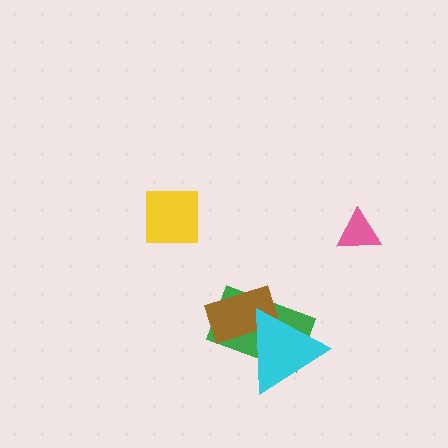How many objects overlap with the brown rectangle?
2 objects overlap with the brown rectangle.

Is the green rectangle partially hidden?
Yes, it is partially covered by another shape.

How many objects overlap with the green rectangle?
2 objects overlap with the green rectangle.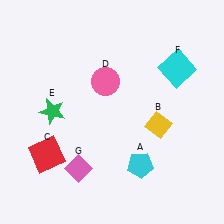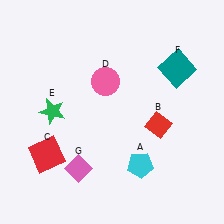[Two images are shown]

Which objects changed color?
B changed from yellow to red. F changed from cyan to teal.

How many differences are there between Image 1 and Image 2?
There are 2 differences between the two images.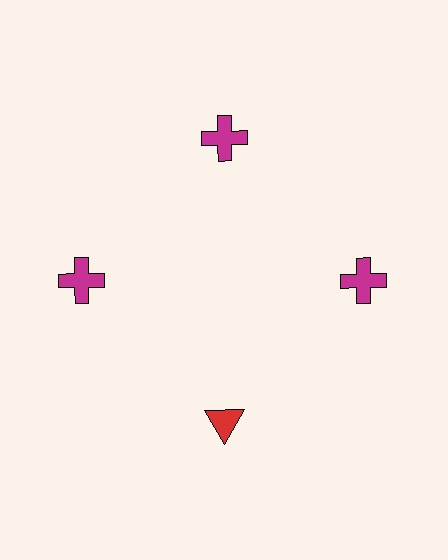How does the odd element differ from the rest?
It differs in both color (red instead of magenta) and shape (triangle instead of cross).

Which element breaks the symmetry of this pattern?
The red triangle at roughly the 6 o'clock position breaks the symmetry. All other shapes are magenta crosses.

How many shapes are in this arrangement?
There are 4 shapes arranged in a ring pattern.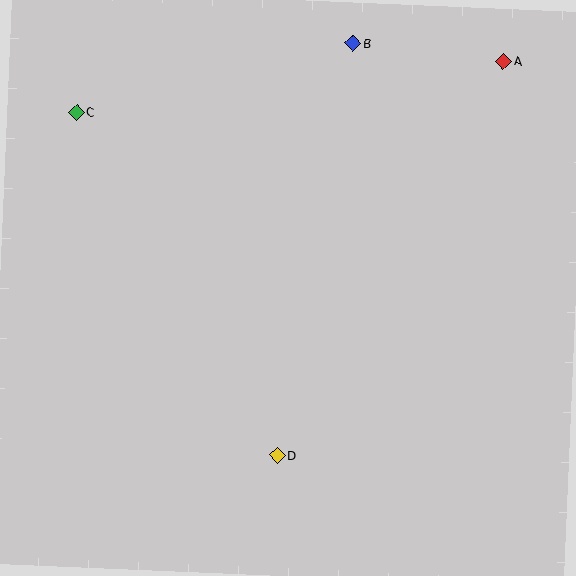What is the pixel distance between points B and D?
The distance between B and D is 419 pixels.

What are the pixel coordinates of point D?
Point D is at (277, 455).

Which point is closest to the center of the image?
Point D at (277, 455) is closest to the center.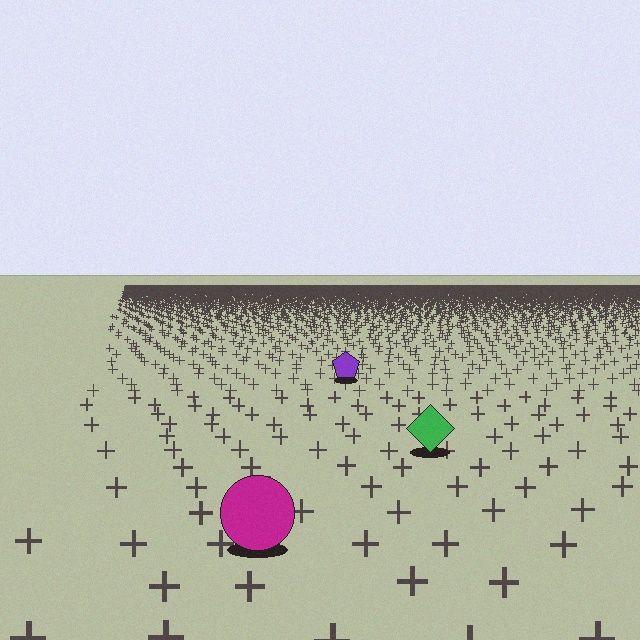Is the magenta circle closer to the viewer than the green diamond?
Yes. The magenta circle is closer — you can tell from the texture gradient: the ground texture is coarser near it.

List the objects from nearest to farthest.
From nearest to farthest: the magenta circle, the green diamond, the purple pentagon.